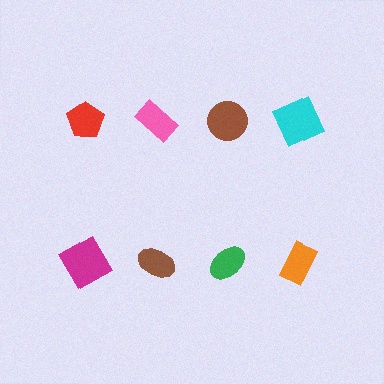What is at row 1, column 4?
A cyan square.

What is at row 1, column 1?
A red pentagon.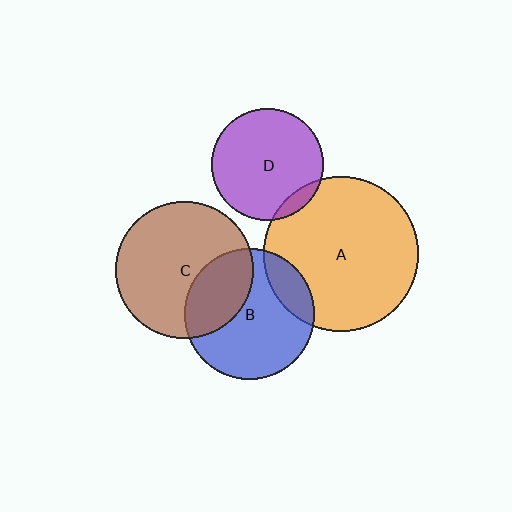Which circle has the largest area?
Circle A (orange).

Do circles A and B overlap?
Yes.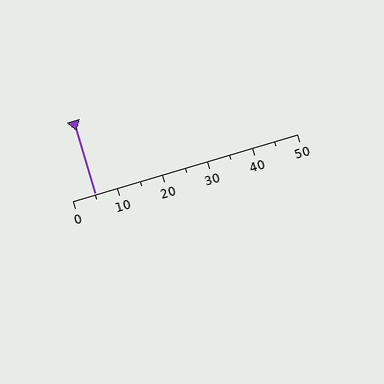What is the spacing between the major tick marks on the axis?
The major ticks are spaced 10 apart.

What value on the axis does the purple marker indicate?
The marker indicates approximately 5.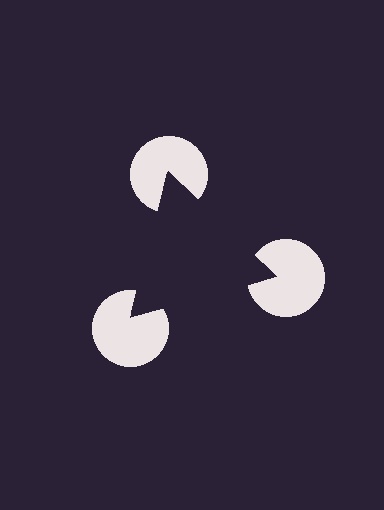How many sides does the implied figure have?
3 sides.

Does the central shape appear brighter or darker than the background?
It typically appears slightly darker than the background, even though no actual brightness change is drawn.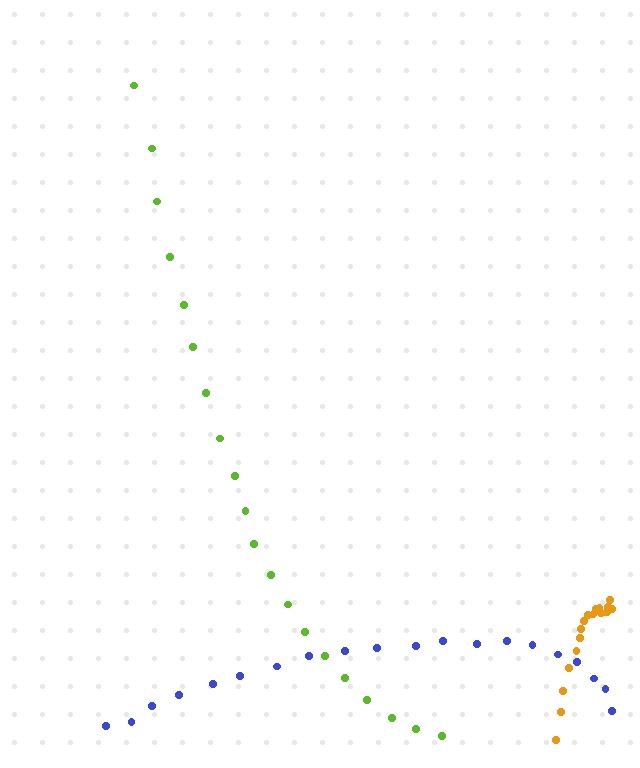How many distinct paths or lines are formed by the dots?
There are 3 distinct paths.